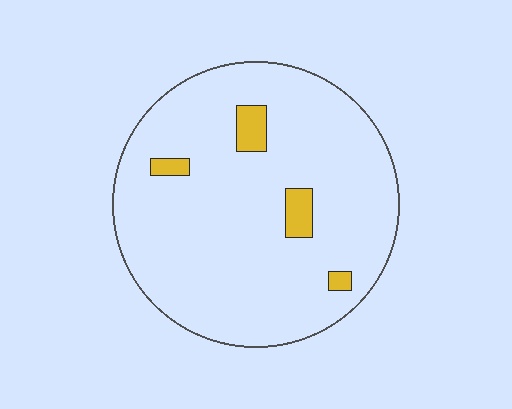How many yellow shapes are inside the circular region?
4.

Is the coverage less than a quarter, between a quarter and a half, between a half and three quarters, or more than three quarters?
Less than a quarter.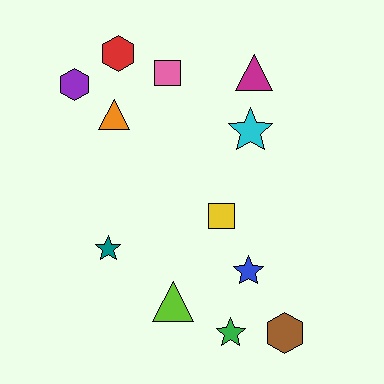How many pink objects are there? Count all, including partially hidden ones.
There is 1 pink object.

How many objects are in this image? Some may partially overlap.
There are 12 objects.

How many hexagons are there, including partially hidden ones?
There are 3 hexagons.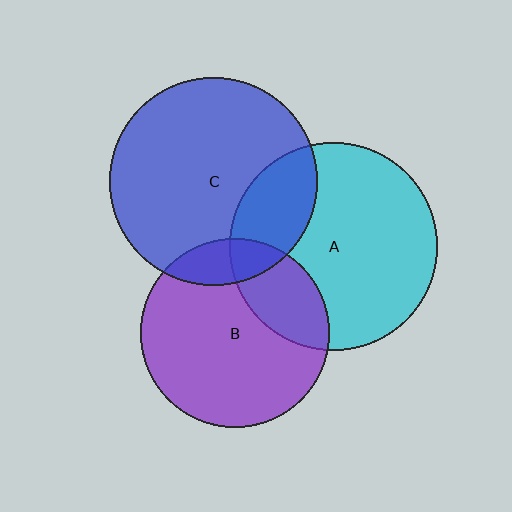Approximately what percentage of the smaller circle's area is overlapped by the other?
Approximately 25%.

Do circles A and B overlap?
Yes.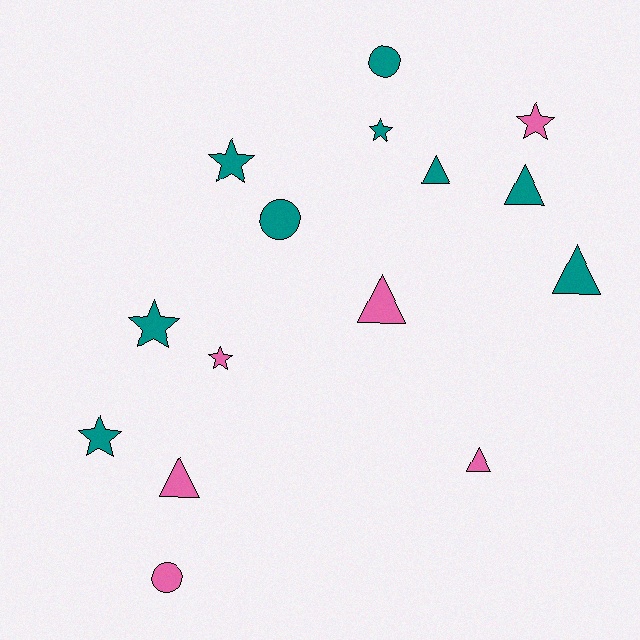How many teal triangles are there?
There are 3 teal triangles.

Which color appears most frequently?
Teal, with 9 objects.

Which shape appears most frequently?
Triangle, with 6 objects.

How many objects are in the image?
There are 15 objects.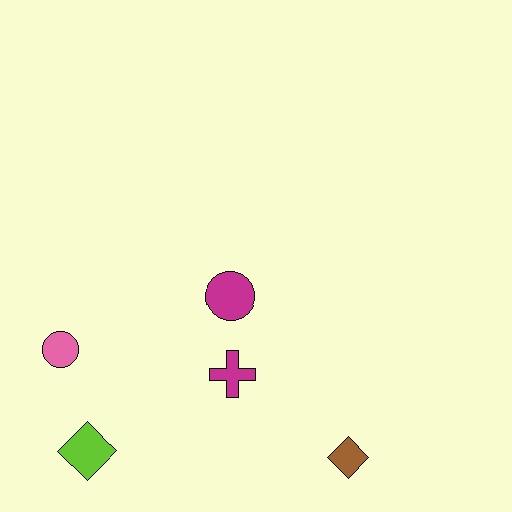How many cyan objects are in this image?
There are no cyan objects.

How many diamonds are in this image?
There are 2 diamonds.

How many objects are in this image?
There are 5 objects.